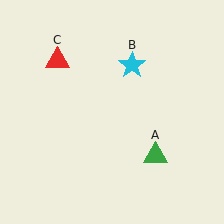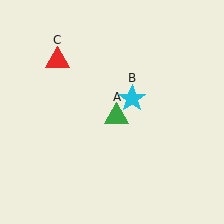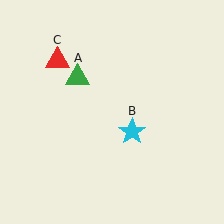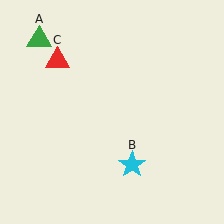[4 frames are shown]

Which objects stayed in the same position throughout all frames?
Red triangle (object C) remained stationary.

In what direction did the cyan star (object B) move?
The cyan star (object B) moved down.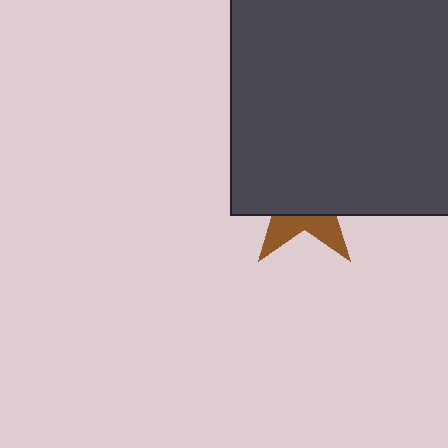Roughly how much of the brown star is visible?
A small part of it is visible (roughly 30%).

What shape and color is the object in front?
The object in front is a dark gray rectangle.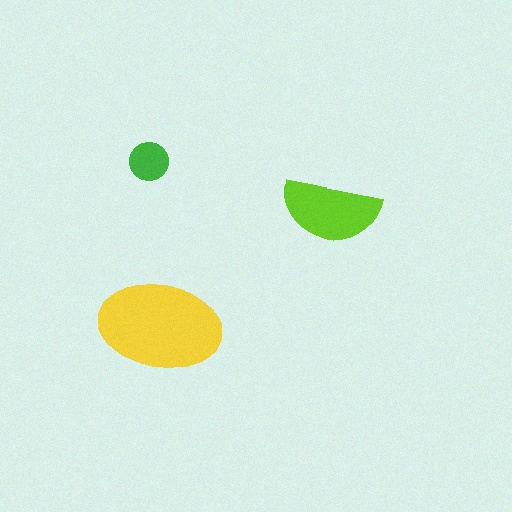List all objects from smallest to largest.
The green circle, the lime semicircle, the yellow ellipse.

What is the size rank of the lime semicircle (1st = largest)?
2nd.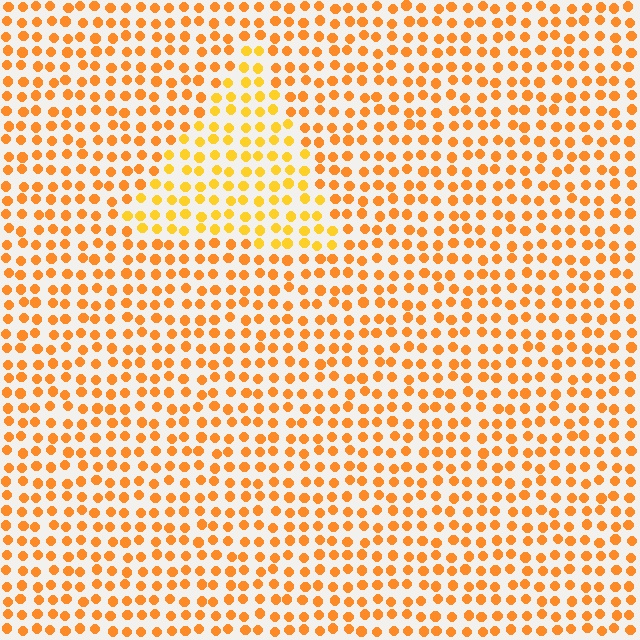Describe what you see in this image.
The image is filled with small orange elements in a uniform arrangement. A triangle-shaped region is visible where the elements are tinted to a slightly different hue, forming a subtle color boundary.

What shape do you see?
I see a triangle.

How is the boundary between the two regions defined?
The boundary is defined purely by a slight shift in hue (about 19 degrees). Spacing, size, and orientation are identical on both sides.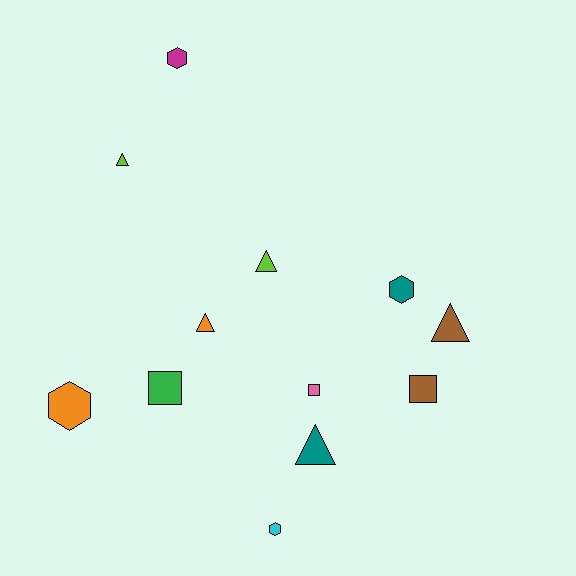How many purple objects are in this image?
There are no purple objects.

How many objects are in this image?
There are 12 objects.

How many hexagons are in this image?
There are 4 hexagons.